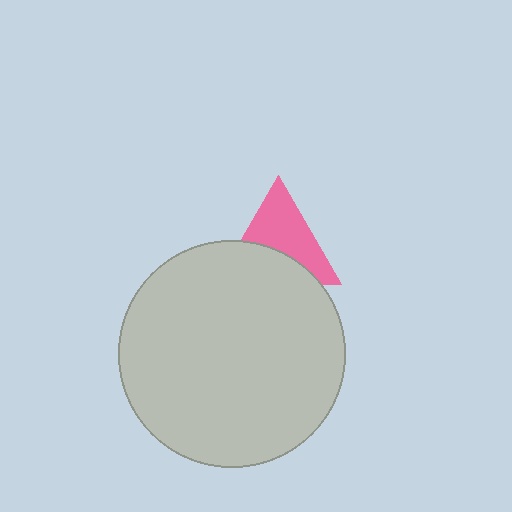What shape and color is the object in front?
The object in front is a light gray circle.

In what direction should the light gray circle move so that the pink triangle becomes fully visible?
The light gray circle should move down. That is the shortest direction to clear the overlap and leave the pink triangle fully visible.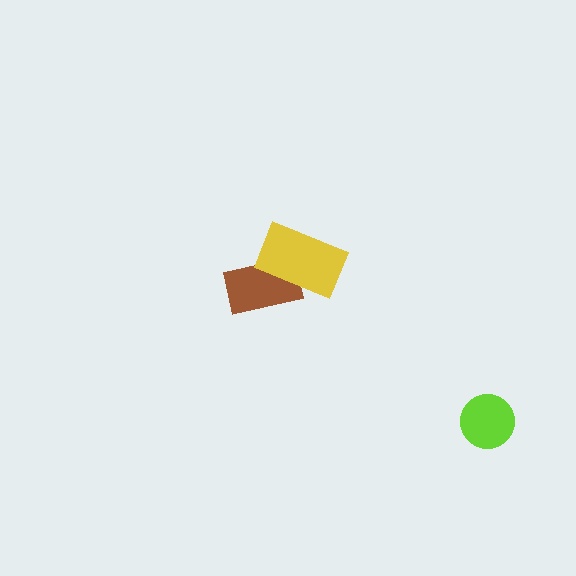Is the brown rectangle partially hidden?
Yes, it is partially covered by another shape.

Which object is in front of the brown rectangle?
The yellow rectangle is in front of the brown rectangle.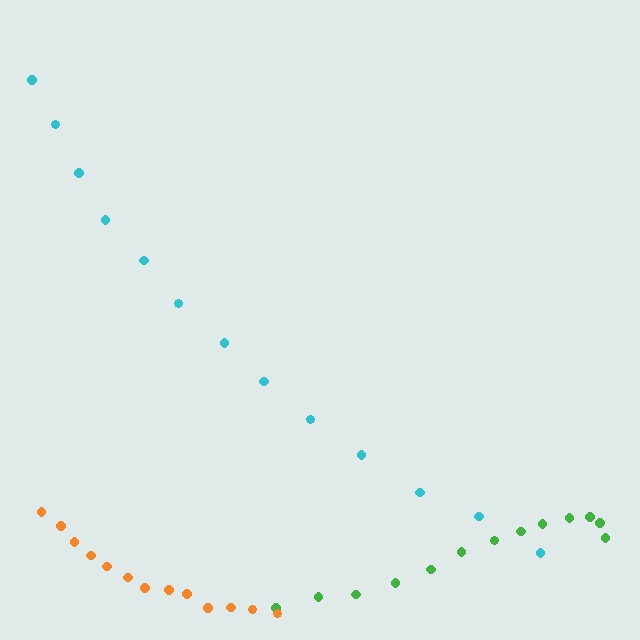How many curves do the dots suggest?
There are 3 distinct paths.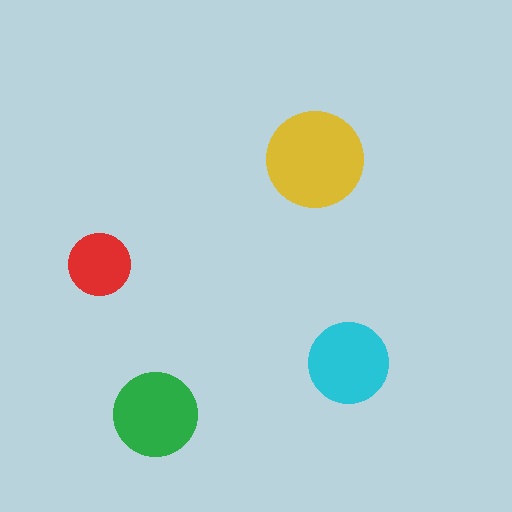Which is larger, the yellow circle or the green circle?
The yellow one.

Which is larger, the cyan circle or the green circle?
The green one.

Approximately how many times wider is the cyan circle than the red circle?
About 1.5 times wider.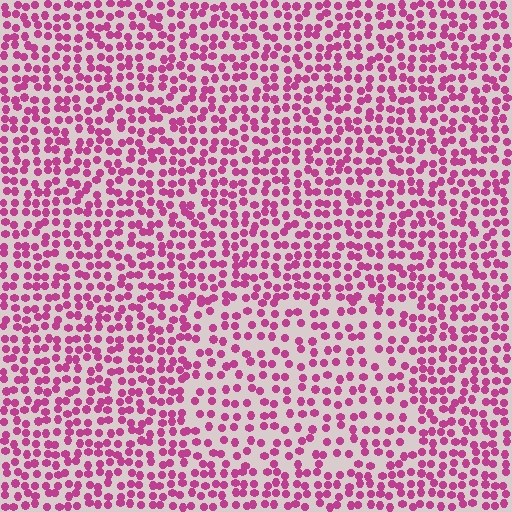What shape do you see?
I see a rectangle.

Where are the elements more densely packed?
The elements are more densely packed outside the rectangle boundary.